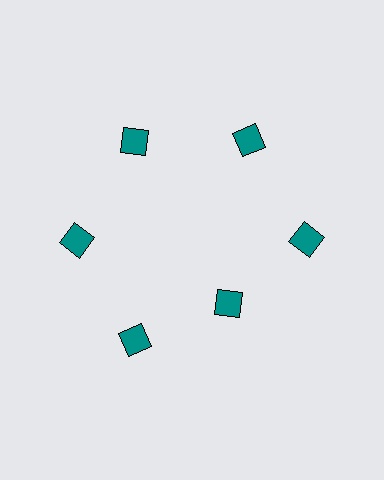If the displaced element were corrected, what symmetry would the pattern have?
It would have 6-fold rotational symmetry — the pattern would map onto itself every 60 degrees.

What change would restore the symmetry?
The symmetry would be restored by moving it outward, back onto the ring so that all 6 squares sit at equal angles and equal distance from the center.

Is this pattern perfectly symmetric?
No. The 6 teal squares are arranged in a ring, but one element near the 5 o'clock position is pulled inward toward the center, breaking the 6-fold rotational symmetry.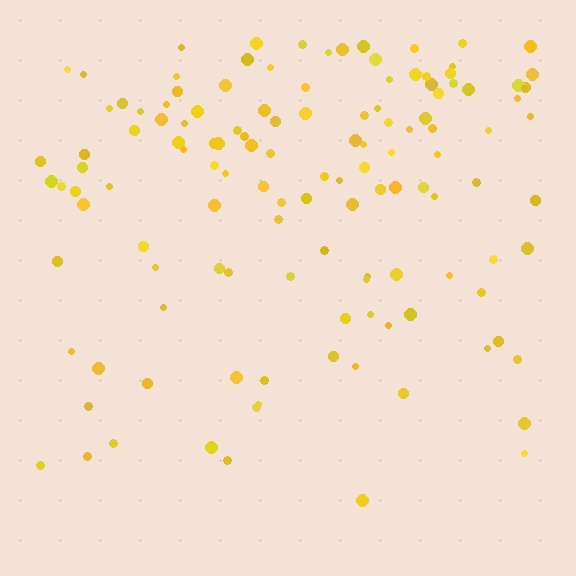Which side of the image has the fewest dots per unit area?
The bottom.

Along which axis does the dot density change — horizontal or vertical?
Vertical.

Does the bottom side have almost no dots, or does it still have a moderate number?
Still a moderate number, just noticeably fewer than the top.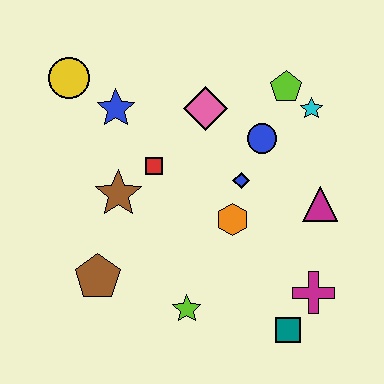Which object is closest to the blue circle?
The blue diamond is closest to the blue circle.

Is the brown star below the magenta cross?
No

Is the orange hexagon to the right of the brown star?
Yes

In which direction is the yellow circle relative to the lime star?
The yellow circle is above the lime star.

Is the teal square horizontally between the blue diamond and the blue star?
No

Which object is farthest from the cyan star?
The brown pentagon is farthest from the cyan star.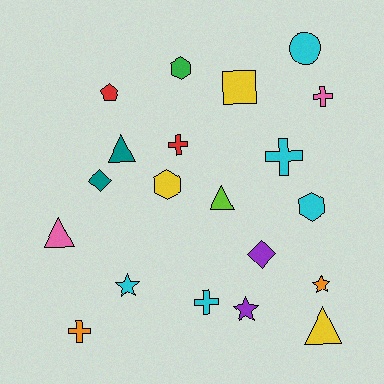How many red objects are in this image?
There are 2 red objects.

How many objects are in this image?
There are 20 objects.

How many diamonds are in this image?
There are 2 diamonds.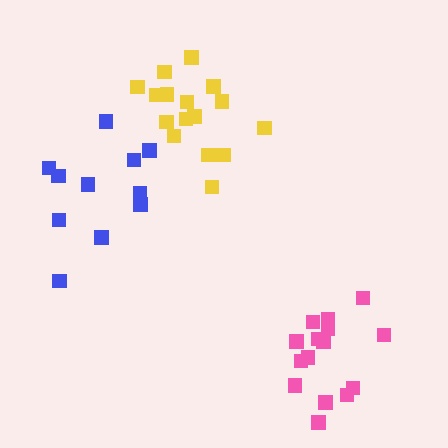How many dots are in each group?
Group 1: 16 dots, Group 2: 15 dots, Group 3: 11 dots (42 total).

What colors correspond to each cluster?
The clusters are colored: yellow, pink, blue.